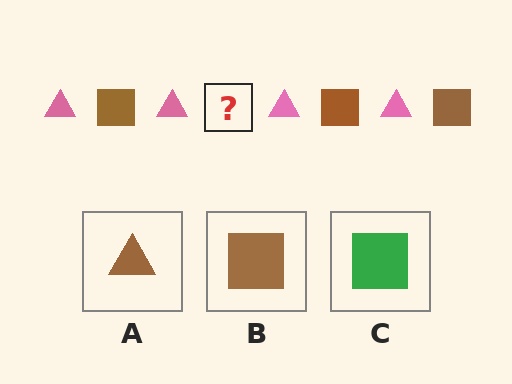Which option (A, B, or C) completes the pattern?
B.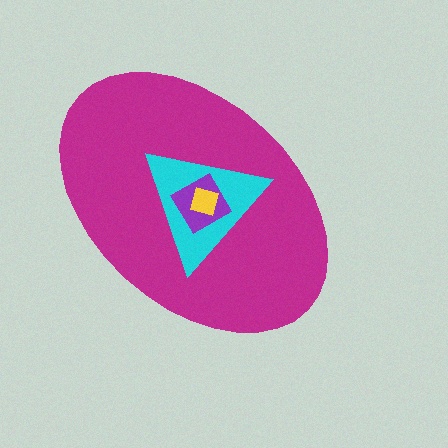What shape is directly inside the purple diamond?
The yellow square.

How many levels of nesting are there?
4.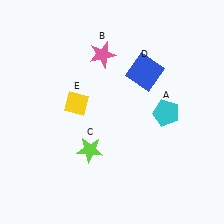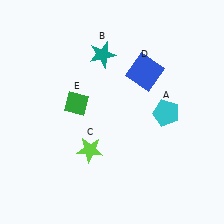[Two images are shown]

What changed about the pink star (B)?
In Image 1, B is pink. In Image 2, it changed to teal.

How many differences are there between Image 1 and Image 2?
There are 2 differences between the two images.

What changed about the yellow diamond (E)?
In Image 1, E is yellow. In Image 2, it changed to green.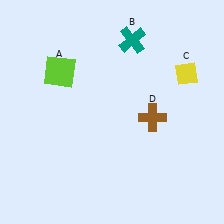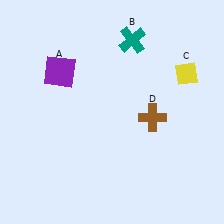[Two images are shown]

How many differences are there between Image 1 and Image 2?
There is 1 difference between the two images.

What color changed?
The square (A) changed from lime in Image 1 to purple in Image 2.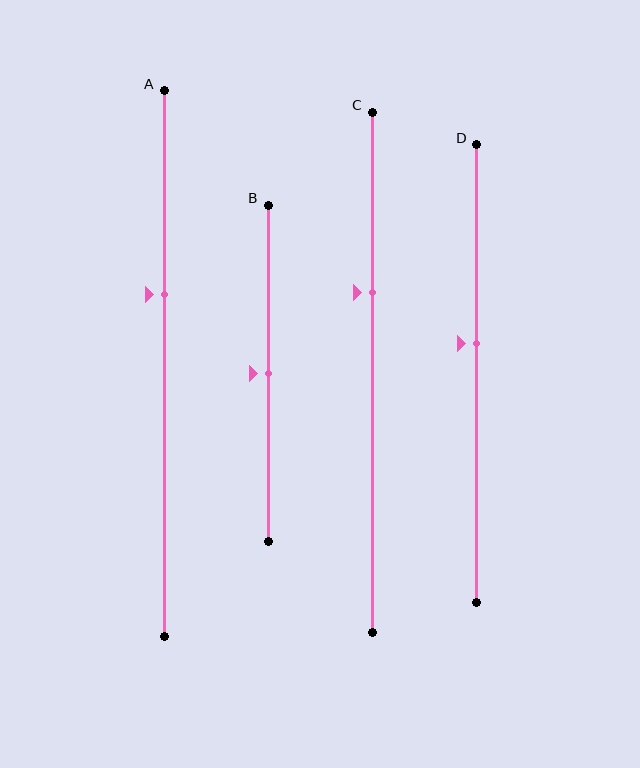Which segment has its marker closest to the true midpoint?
Segment B has its marker closest to the true midpoint.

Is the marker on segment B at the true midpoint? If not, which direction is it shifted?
Yes, the marker on segment B is at the true midpoint.